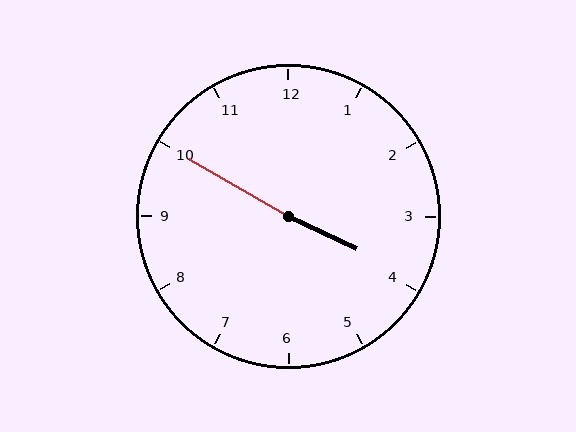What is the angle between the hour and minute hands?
Approximately 175 degrees.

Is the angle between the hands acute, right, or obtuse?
It is obtuse.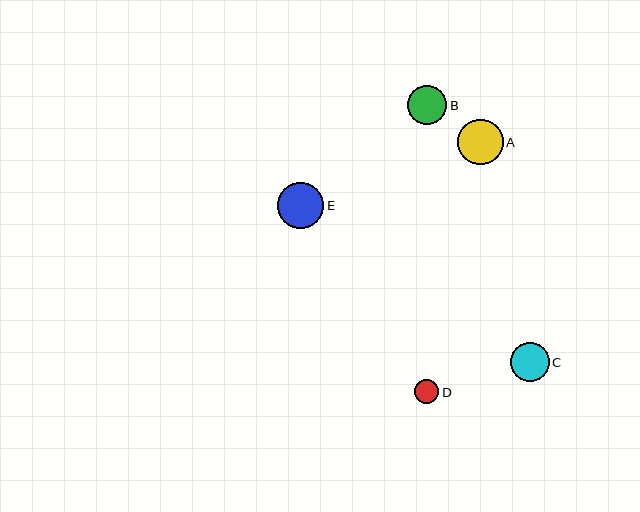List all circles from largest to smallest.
From largest to smallest: E, A, C, B, D.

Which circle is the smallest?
Circle D is the smallest with a size of approximately 24 pixels.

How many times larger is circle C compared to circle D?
Circle C is approximately 1.6 times the size of circle D.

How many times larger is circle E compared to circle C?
Circle E is approximately 1.2 times the size of circle C.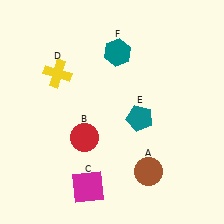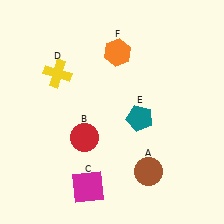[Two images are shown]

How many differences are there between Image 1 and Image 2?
There is 1 difference between the two images.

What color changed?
The hexagon (F) changed from teal in Image 1 to orange in Image 2.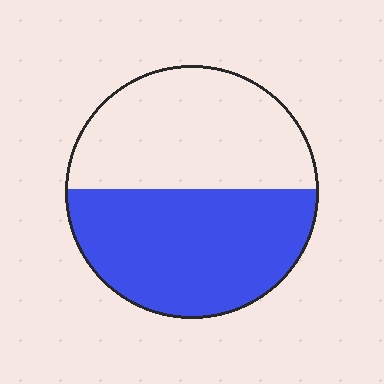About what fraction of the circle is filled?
About one half (1/2).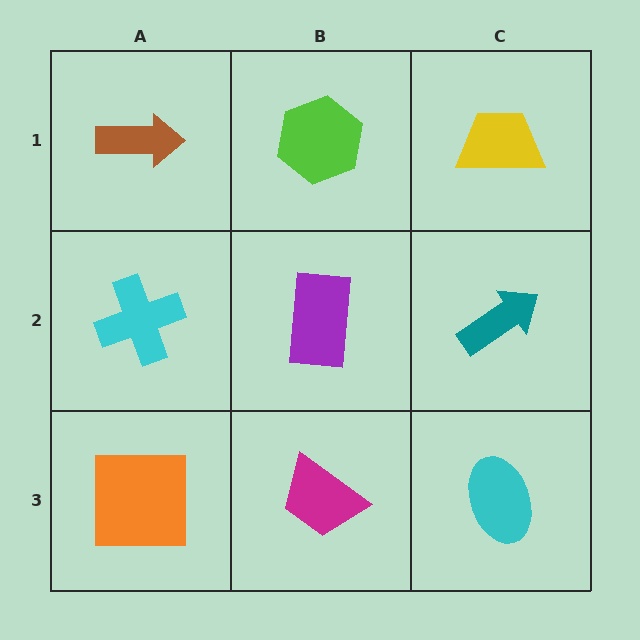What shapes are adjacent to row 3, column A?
A cyan cross (row 2, column A), a magenta trapezoid (row 3, column B).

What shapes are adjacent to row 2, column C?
A yellow trapezoid (row 1, column C), a cyan ellipse (row 3, column C), a purple rectangle (row 2, column B).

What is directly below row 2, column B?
A magenta trapezoid.